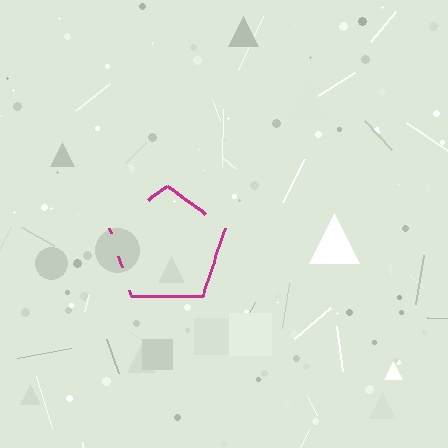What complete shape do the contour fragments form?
The contour fragments form a pentagon.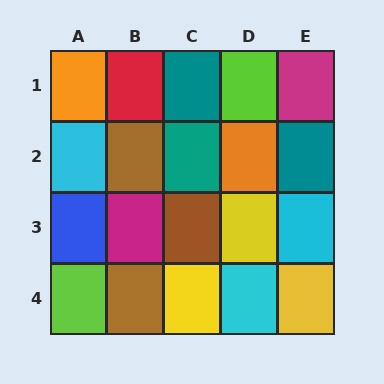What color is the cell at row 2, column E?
Teal.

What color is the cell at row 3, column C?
Brown.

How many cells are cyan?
3 cells are cyan.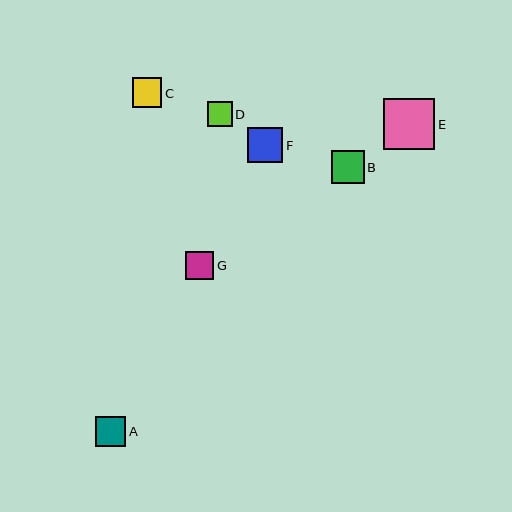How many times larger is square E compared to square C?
Square E is approximately 1.7 times the size of square C.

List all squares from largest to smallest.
From largest to smallest: E, F, B, A, C, G, D.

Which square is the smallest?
Square D is the smallest with a size of approximately 25 pixels.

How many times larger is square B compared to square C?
Square B is approximately 1.1 times the size of square C.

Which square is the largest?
Square E is the largest with a size of approximately 51 pixels.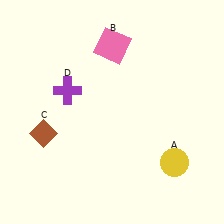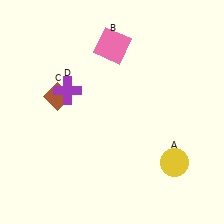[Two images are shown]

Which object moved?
The brown diamond (C) moved up.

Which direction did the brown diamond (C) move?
The brown diamond (C) moved up.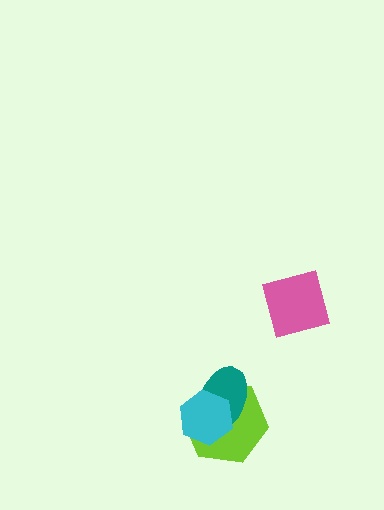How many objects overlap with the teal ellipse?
2 objects overlap with the teal ellipse.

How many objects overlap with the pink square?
0 objects overlap with the pink square.